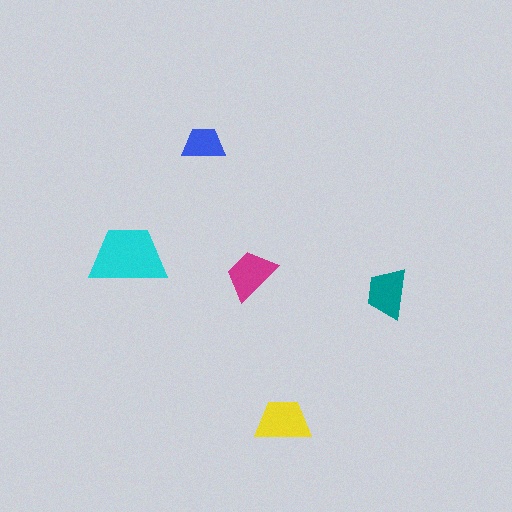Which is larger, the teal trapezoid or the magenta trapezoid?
The magenta one.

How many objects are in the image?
There are 5 objects in the image.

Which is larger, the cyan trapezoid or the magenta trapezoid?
The cyan one.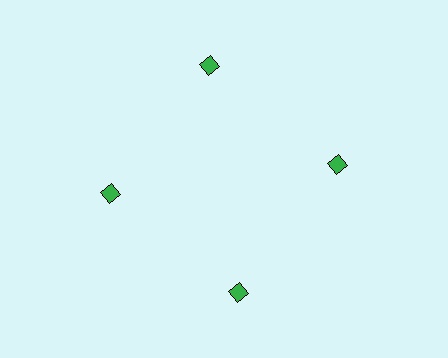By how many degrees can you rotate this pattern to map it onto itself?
The pattern maps onto itself every 90 degrees of rotation.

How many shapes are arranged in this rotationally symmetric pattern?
There are 4 shapes, arranged in 4 groups of 1.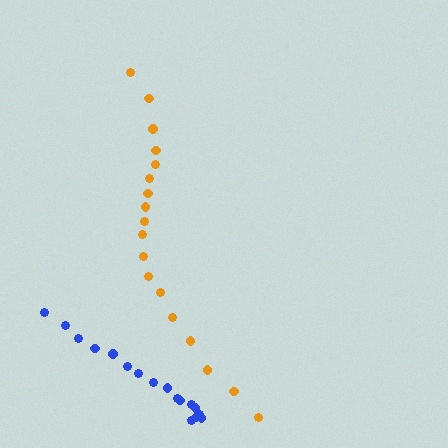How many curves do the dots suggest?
There are 2 distinct paths.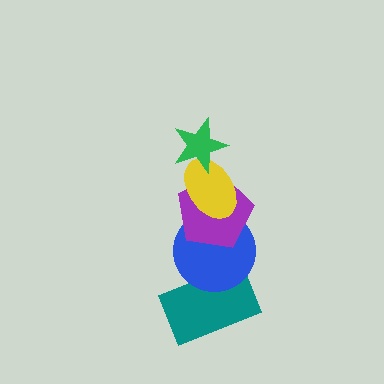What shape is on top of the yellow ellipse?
The green star is on top of the yellow ellipse.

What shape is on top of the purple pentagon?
The yellow ellipse is on top of the purple pentagon.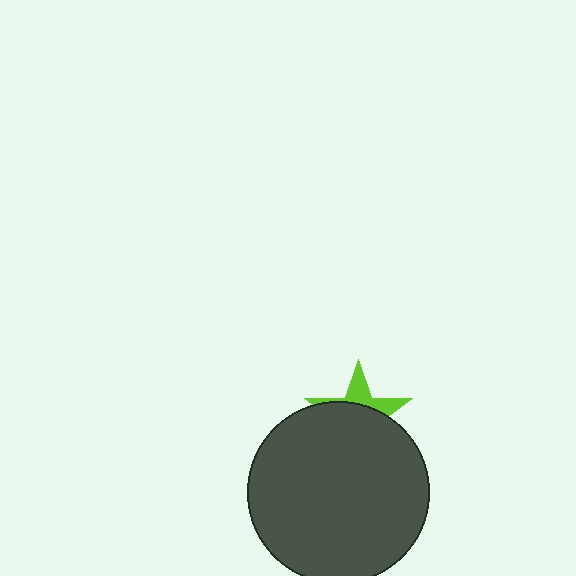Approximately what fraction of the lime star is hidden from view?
Roughly 66% of the lime star is hidden behind the dark gray circle.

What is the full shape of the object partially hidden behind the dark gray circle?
The partially hidden object is a lime star.